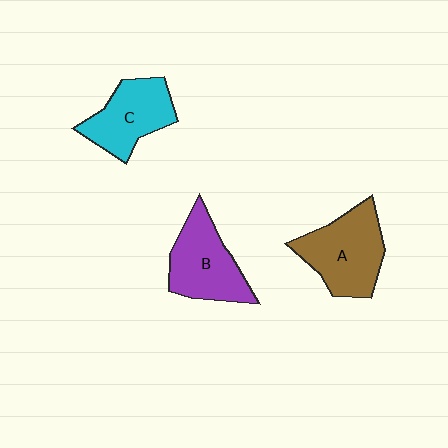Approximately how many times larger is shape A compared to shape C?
Approximately 1.2 times.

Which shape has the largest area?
Shape A (brown).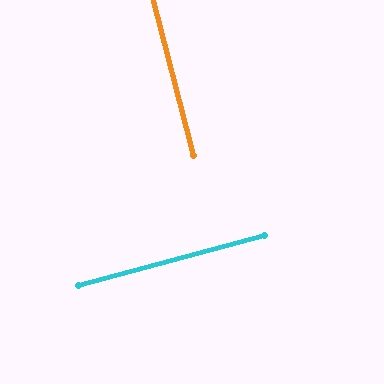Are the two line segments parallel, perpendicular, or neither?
Perpendicular — they meet at approximately 90°.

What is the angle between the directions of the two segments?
Approximately 90 degrees.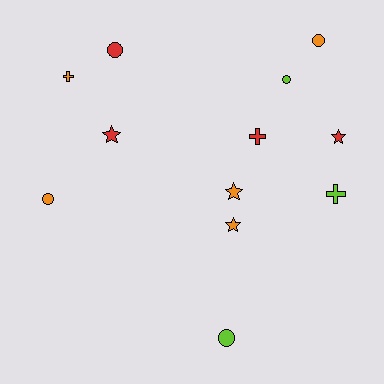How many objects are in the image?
There are 12 objects.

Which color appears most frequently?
Orange, with 5 objects.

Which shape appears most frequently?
Circle, with 5 objects.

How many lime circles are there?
There are 2 lime circles.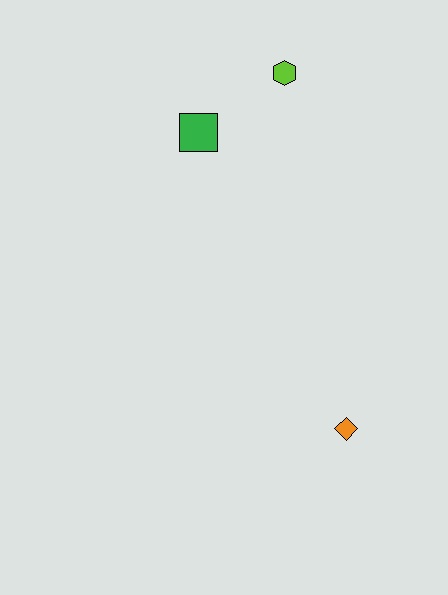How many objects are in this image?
There are 3 objects.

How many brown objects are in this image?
There are no brown objects.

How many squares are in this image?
There is 1 square.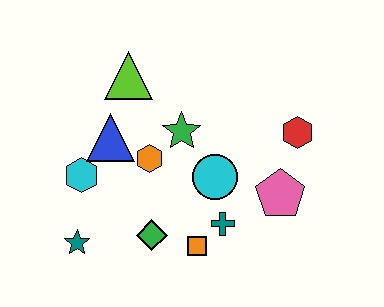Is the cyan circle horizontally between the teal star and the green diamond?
No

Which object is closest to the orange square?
The teal cross is closest to the orange square.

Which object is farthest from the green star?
The teal star is farthest from the green star.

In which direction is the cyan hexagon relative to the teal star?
The cyan hexagon is above the teal star.